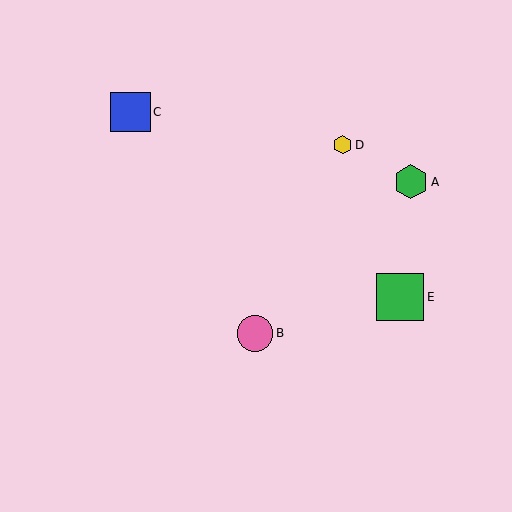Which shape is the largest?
The green square (labeled E) is the largest.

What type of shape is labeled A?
Shape A is a green hexagon.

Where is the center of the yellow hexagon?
The center of the yellow hexagon is at (342, 145).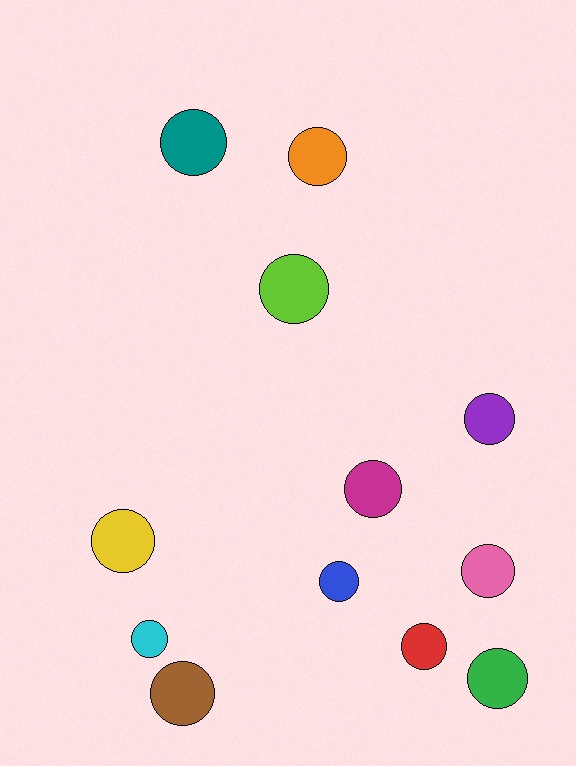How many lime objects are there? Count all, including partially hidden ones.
There is 1 lime object.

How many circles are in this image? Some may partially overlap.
There are 12 circles.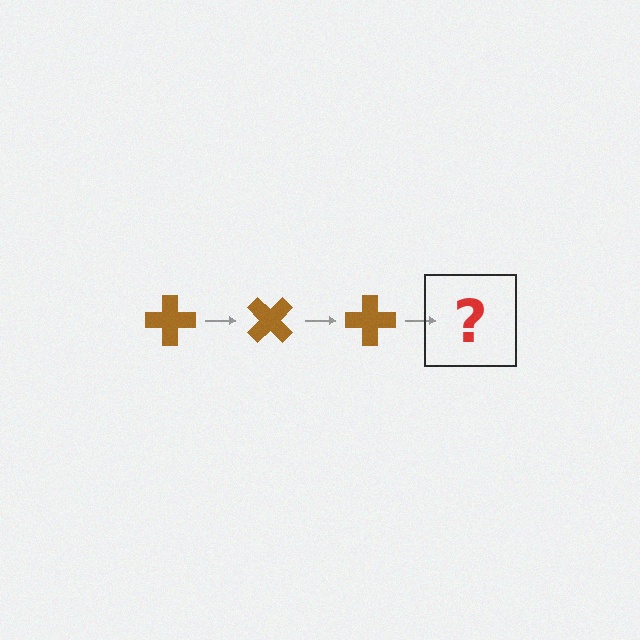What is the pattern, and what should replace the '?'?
The pattern is that the cross rotates 45 degrees each step. The '?' should be a brown cross rotated 135 degrees.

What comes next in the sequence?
The next element should be a brown cross rotated 135 degrees.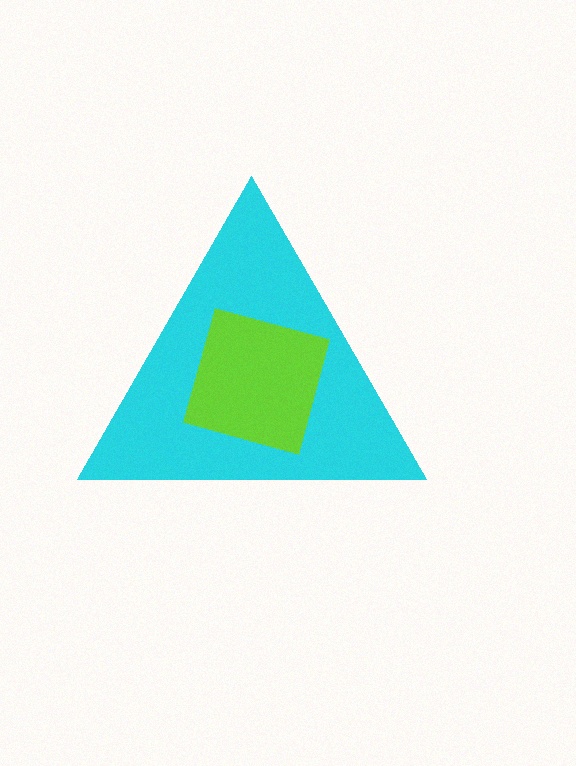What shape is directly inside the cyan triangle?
The lime diamond.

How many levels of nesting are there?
2.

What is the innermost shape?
The lime diamond.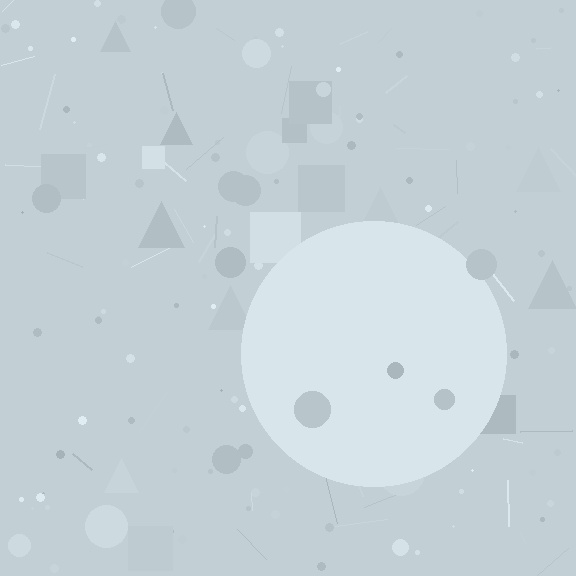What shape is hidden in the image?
A circle is hidden in the image.